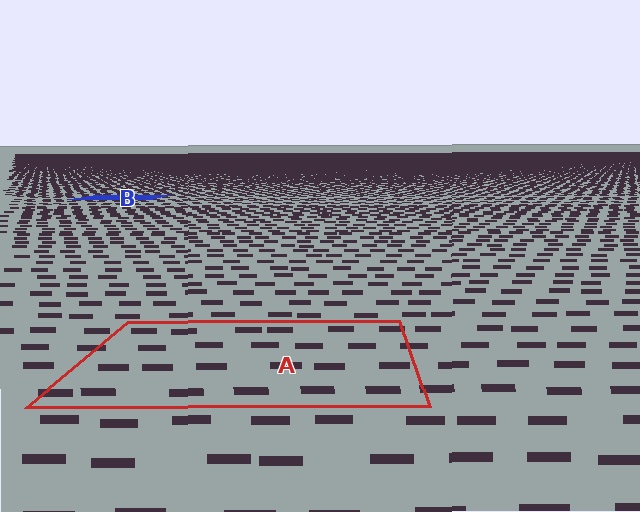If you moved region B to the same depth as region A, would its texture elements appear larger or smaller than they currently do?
They would appear larger. At a closer depth, the same texture elements are projected at a bigger on-screen size.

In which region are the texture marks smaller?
The texture marks are smaller in region B, because it is farther away.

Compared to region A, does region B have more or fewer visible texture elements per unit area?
Region B has more texture elements per unit area — they are packed more densely because it is farther away.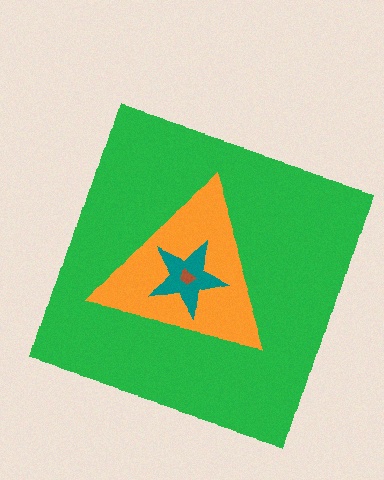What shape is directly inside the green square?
The orange triangle.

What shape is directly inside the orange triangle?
The teal star.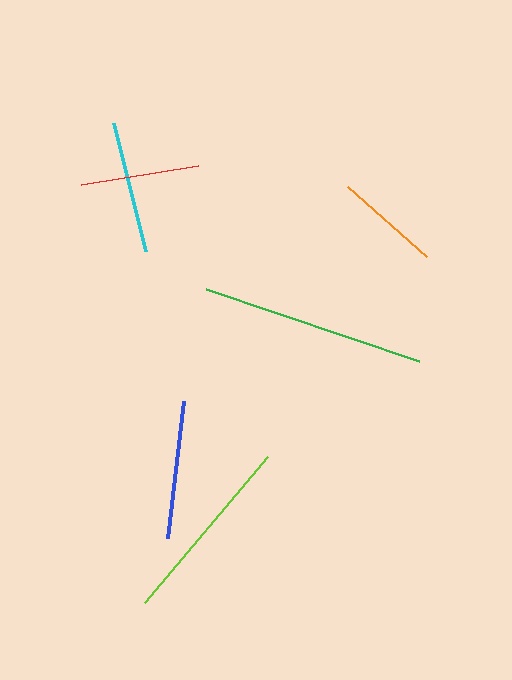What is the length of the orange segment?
The orange segment is approximately 106 pixels long.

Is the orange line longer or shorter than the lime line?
The lime line is longer than the orange line.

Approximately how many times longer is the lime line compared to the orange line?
The lime line is approximately 1.8 times the length of the orange line.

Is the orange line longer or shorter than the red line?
The red line is longer than the orange line.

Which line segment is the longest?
The green line is the longest at approximately 225 pixels.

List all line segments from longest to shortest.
From longest to shortest: green, lime, blue, cyan, red, orange.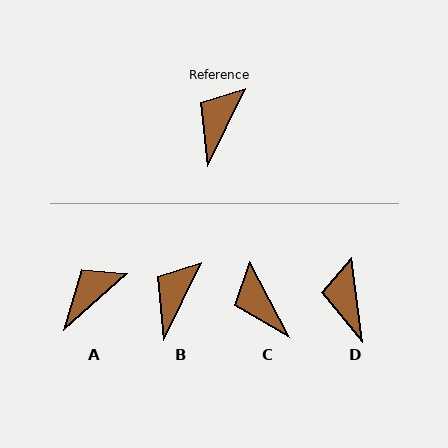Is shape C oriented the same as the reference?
No, it is off by about 55 degrees.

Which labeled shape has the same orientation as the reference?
B.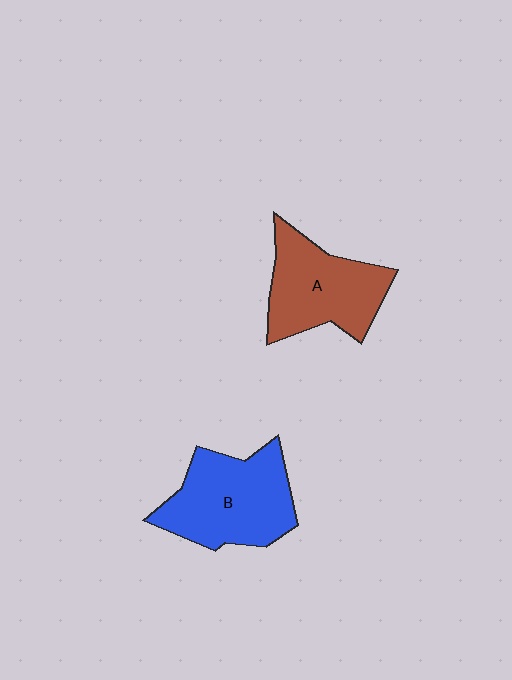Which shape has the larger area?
Shape B (blue).